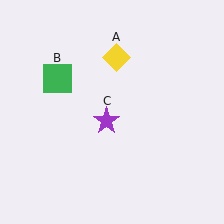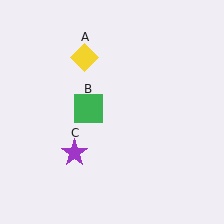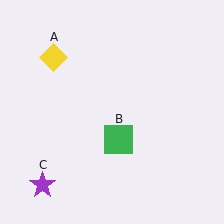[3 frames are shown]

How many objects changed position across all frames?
3 objects changed position: yellow diamond (object A), green square (object B), purple star (object C).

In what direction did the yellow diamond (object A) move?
The yellow diamond (object A) moved left.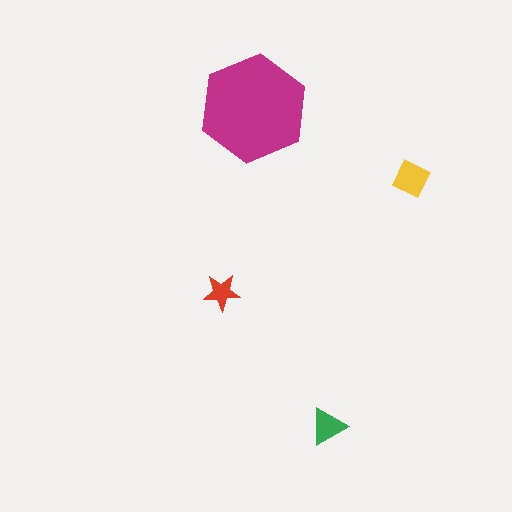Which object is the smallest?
The red star.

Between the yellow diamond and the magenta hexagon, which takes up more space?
The magenta hexagon.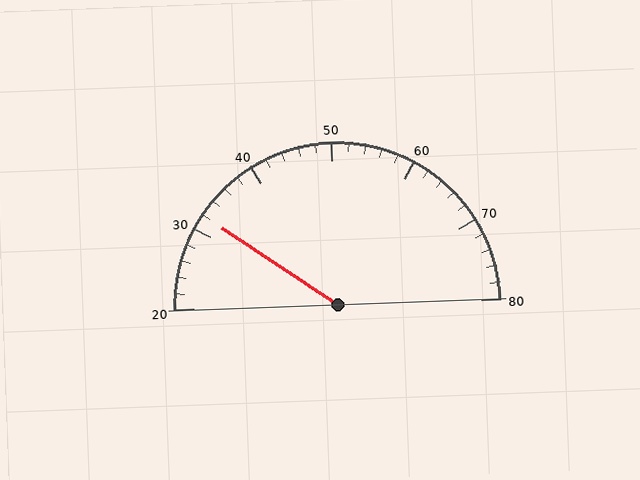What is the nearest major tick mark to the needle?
The nearest major tick mark is 30.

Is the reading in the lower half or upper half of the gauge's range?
The reading is in the lower half of the range (20 to 80).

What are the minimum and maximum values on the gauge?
The gauge ranges from 20 to 80.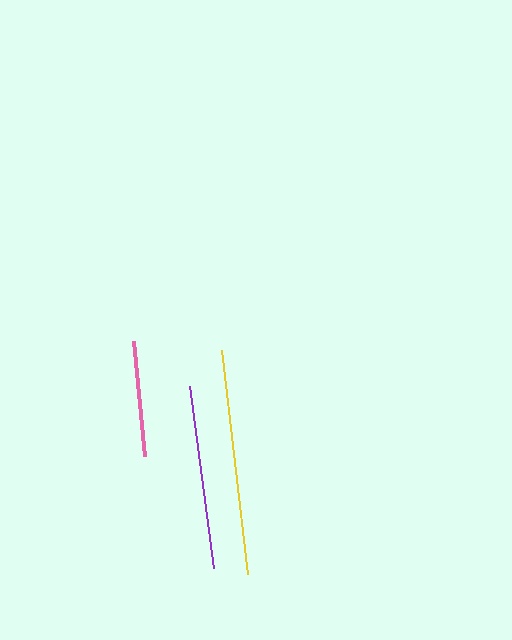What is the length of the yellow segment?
The yellow segment is approximately 226 pixels long.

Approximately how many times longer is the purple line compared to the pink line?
The purple line is approximately 1.6 times the length of the pink line.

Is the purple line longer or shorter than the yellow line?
The yellow line is longer than the purple line.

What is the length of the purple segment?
The purple segment is approximately 184 pixels long.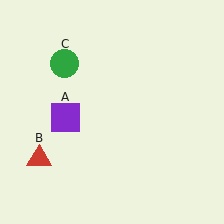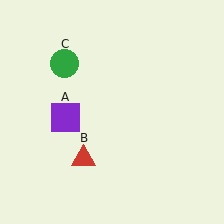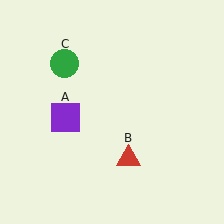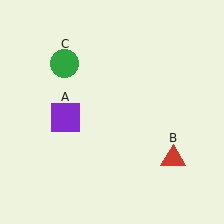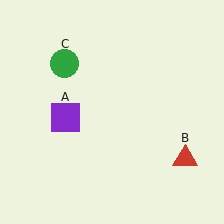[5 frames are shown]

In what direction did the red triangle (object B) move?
The red triangle (object B) moved right.